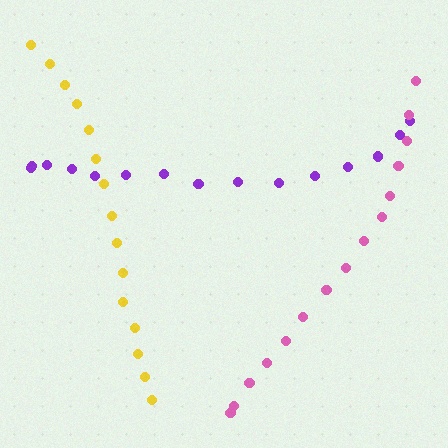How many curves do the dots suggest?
There are 3 distinct paths.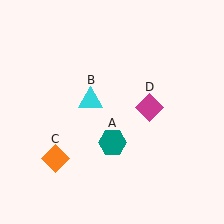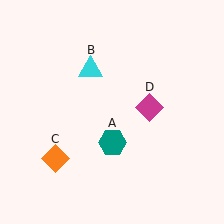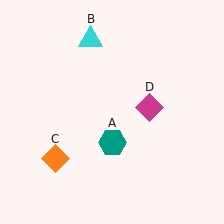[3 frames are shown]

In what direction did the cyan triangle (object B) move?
The cyan triangle (object B) moved up.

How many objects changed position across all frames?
1 object changed position: cyan triangle (object B).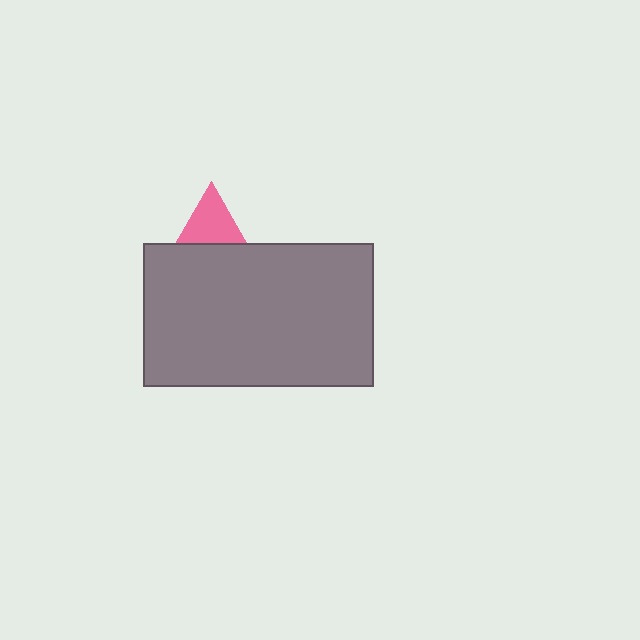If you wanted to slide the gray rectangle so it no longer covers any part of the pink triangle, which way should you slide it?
Slide it down — that is the most direct way to separate the two shapes.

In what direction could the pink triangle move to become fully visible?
The pink triangle could move up. That would shift it out from behind the gray rectangle entirely.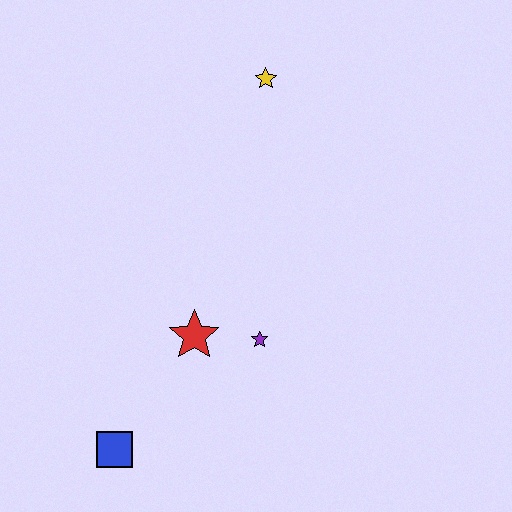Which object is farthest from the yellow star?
The blue square is farthest from the yellow star.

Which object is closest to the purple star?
The red star is closest to the purple star.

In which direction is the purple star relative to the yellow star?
The purple star is below the yellow star.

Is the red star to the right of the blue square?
Yes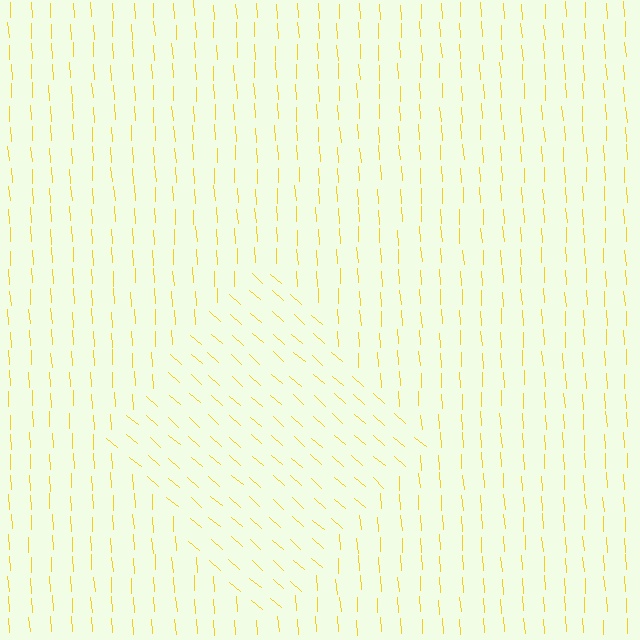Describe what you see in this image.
The image is filled with small yellow line segments. A diamond region in the image has lines oriented differently from the surrounding lines, creating a visible texture boundary.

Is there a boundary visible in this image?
Yes, there is a texture boundary formed by a change in line orientation.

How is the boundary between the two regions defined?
The boundary is defined purely by a change in line orientation (approximately 45 degrees difference). All lines are the same color and thickness.